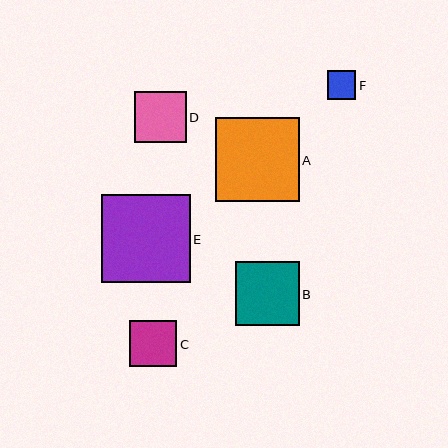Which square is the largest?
Square E is the largest with a size of approximately 88 pixels.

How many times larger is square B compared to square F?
Square B is approximately 2.2 times the size of square F.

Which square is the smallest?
Square F is the smallest with a size of approximately 29 pixels.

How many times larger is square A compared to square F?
Square A is approximately 2.9 times the size of square F.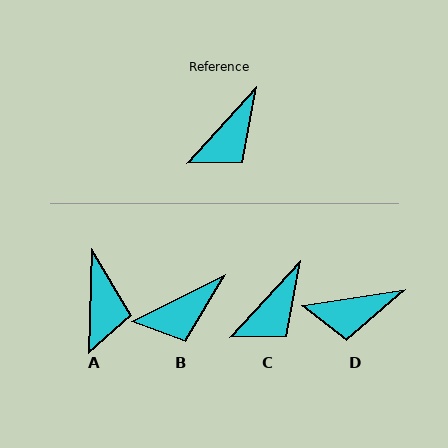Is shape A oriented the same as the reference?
No, it is off by about 41 degrees.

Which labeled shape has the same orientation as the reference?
C.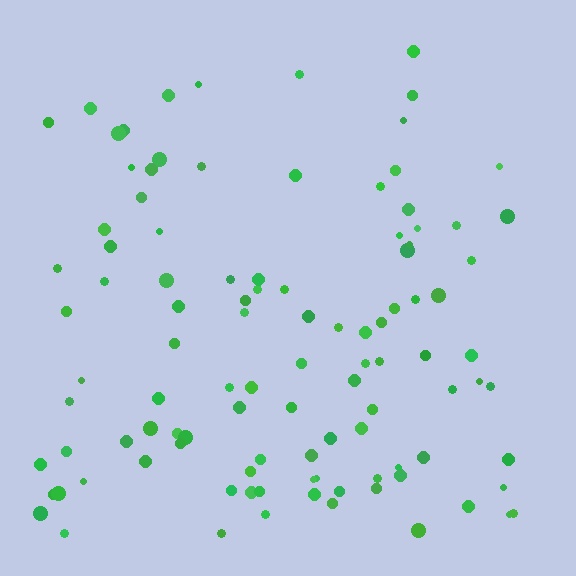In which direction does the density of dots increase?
From top to bottom, with the bottom side densest.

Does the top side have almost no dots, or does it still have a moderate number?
Still a moderate number, just noticeably fewer than the bottom.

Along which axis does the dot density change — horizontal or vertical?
Vertical.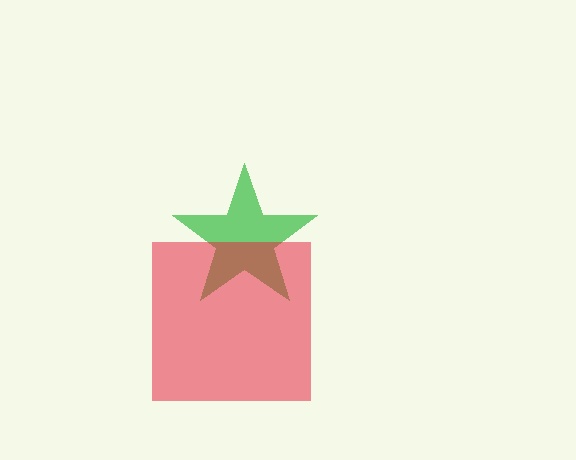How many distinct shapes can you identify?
There are 2 distinct shapes: a green star, a red square.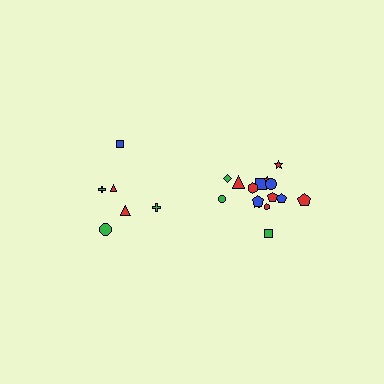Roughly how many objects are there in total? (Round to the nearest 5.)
Roughly 20 objects in total.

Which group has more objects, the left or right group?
The right group.